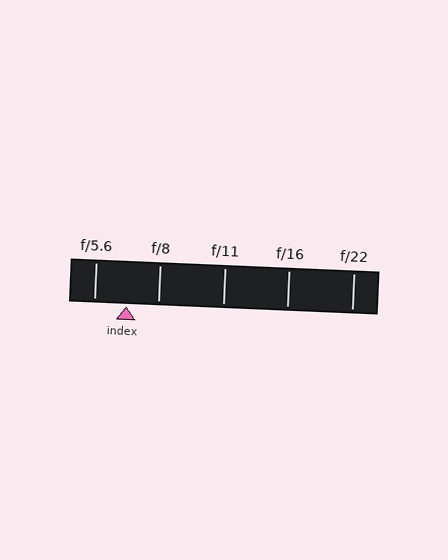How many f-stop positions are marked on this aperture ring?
There are 5 f-stop positions marked.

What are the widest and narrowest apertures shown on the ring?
The widest aperture shown is f/5.6 and the narrowest is f/22.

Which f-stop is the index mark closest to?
The index mark is closest to f/8.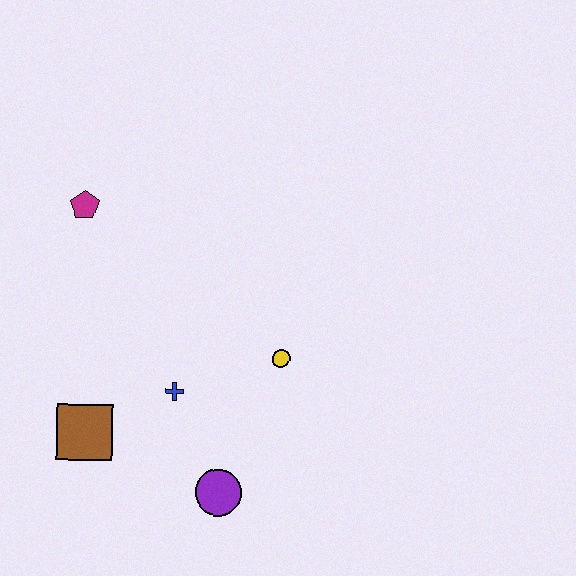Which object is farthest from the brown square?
The magenta pentagon is farthest from the brown square.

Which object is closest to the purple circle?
The blue cross is closest to the purple circle.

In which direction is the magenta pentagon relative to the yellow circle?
The magenta pentagon is to the left of the yellow circle.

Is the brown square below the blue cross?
Yes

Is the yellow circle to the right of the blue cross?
Yes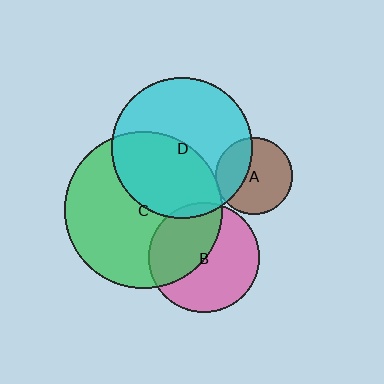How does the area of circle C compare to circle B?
Approximately 2.0 times.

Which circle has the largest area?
Circle C (green).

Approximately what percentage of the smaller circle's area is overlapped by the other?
Approximately 5%.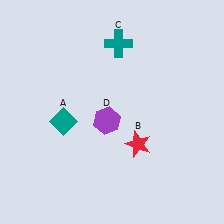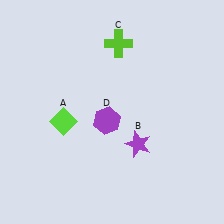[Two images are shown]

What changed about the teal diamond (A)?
In Image 1, A is teal. In Image 2, it changed to lime.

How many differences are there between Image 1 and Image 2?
There are 3 differences between the two images.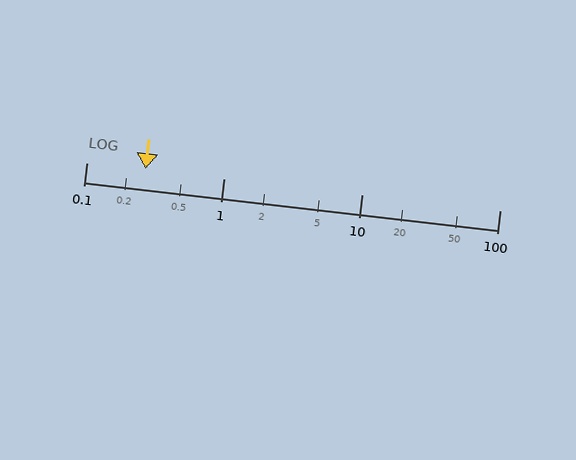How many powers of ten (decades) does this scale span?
The scale spans 3 decades, from 0.1 to 100.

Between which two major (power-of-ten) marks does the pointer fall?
The pointer is between 0.1 and 1.